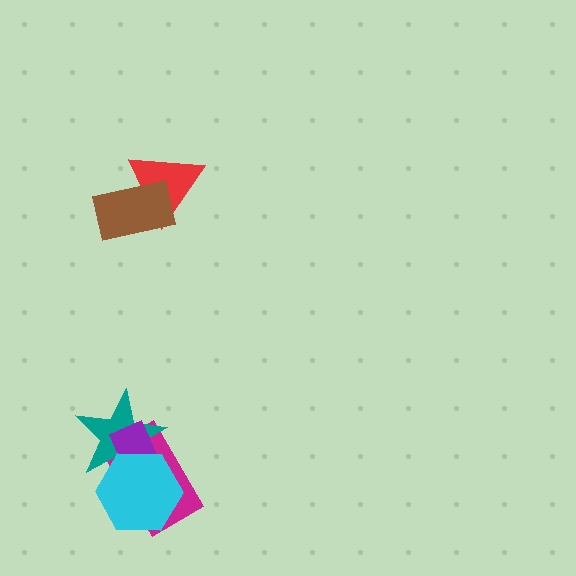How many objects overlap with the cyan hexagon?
3 objects overlap with the cyan hexagon.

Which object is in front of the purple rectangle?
The cyan hexagon is in front of the purple rectangle.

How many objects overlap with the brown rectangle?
1 object overlaps with the brown rectangle.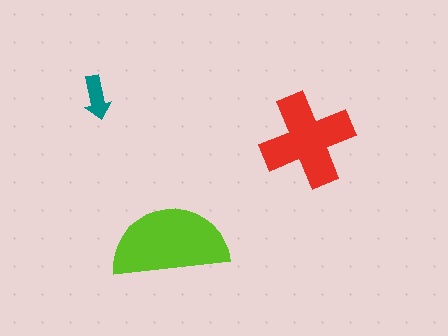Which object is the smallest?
The teal arrow.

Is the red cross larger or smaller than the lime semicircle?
Smaller.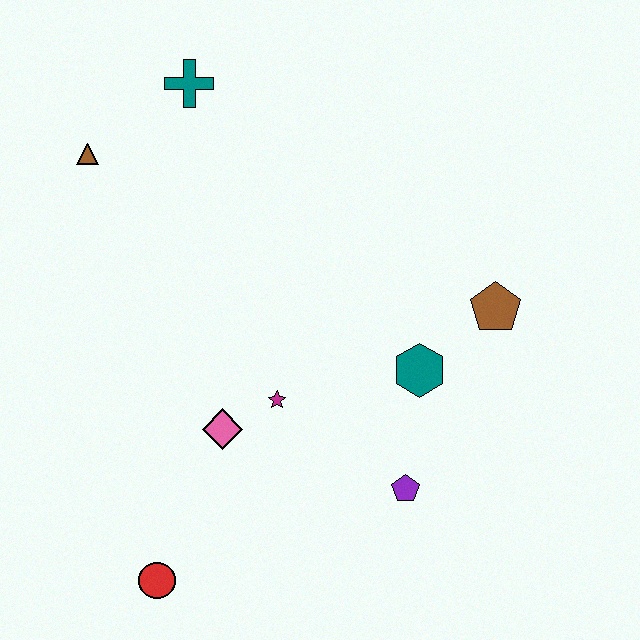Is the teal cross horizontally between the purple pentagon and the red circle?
Yes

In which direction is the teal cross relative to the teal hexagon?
The teal cross is above the teal hexagon.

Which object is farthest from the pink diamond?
The teal cross is farthest from the pink diamond.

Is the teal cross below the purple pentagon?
No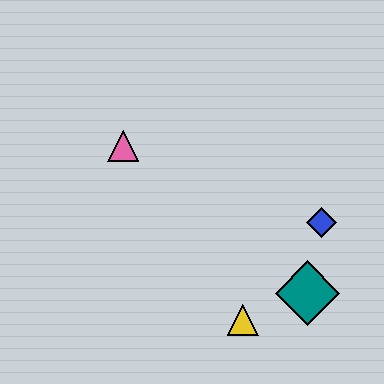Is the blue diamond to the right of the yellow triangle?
Yes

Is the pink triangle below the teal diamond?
No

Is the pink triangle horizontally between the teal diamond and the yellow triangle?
No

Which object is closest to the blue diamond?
The teal diamond is closest to the blue diamond.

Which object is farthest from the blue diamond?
The pink triangle is farthest from the blue diamond.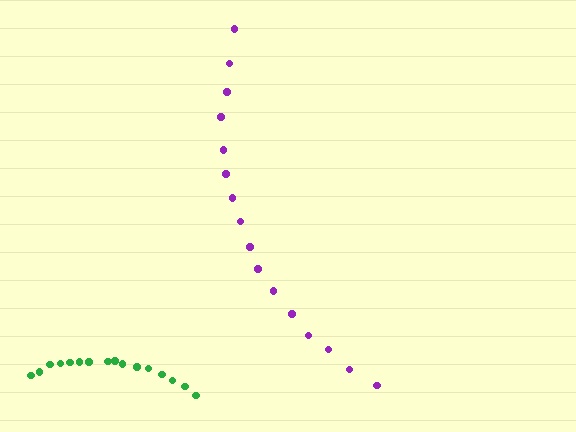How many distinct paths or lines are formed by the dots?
There are 2 distinct paths.